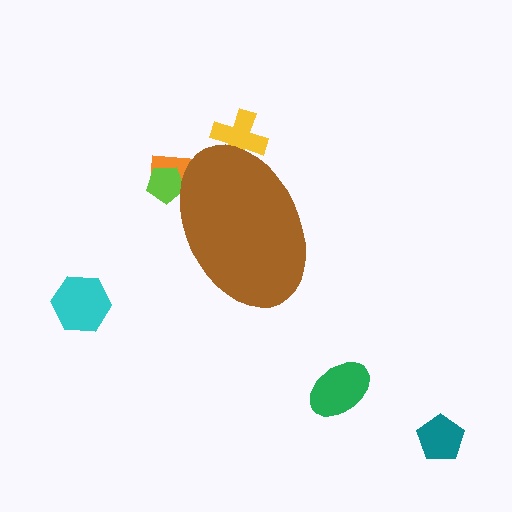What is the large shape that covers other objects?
A brown ellipse.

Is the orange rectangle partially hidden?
Yes, the orange rectangle is partially hidden behind the brown ellipse.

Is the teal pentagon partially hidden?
No, the teal pentagon is fully visible.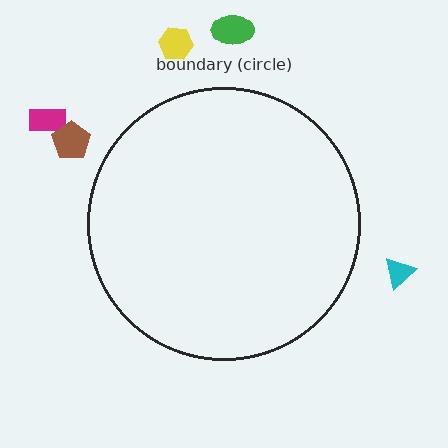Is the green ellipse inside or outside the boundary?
Outside.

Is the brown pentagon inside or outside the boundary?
Outside.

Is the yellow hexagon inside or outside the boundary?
Outside.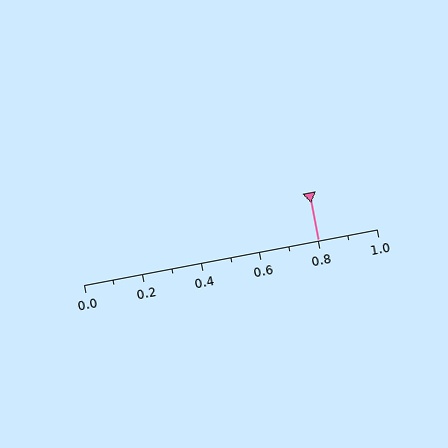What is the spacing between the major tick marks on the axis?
The major ticks are spaced 0.2 apart.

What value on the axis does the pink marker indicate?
The marker indicates approximately 0.8.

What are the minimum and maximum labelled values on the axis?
The axis runs from 0.0 to 1.0.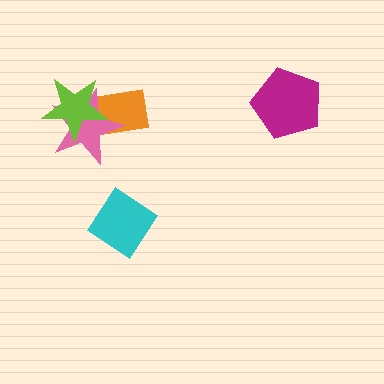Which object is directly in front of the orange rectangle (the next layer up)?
The pink star is directly in front of the orange rectangle.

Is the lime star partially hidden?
No, no other shape covers it.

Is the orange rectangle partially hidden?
Yes, it is partially covered by another shape.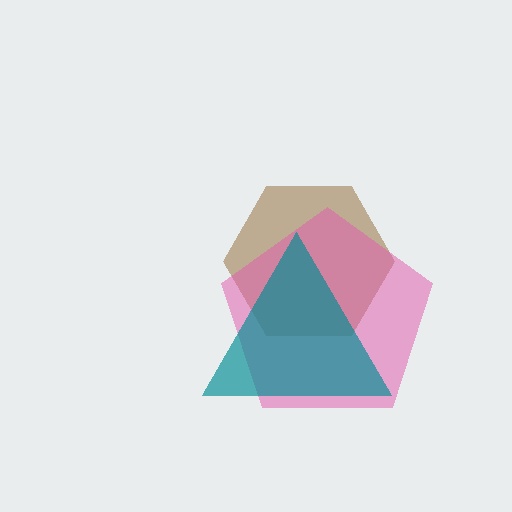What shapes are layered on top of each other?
The layered shapes are: a brown hexagon, a pink pentagon, a teal triangle.